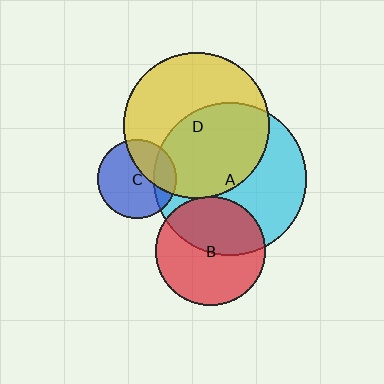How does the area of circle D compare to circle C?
Approximately 3.4 times.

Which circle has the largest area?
Circle A (cyan).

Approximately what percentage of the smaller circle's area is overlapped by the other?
Approximately 45%.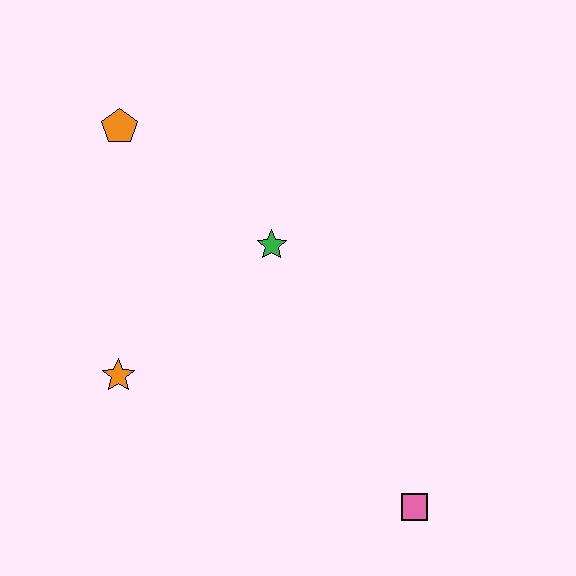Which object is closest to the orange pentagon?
The green star is closest to the orange pentagon.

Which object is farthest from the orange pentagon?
The pink square is farthest from the orange pentagon.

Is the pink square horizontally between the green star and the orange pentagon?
No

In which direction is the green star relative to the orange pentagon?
The green star is to the right of the orange pentagon.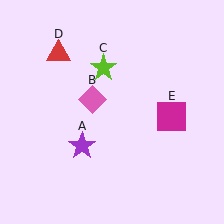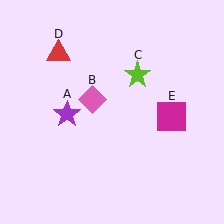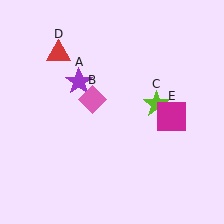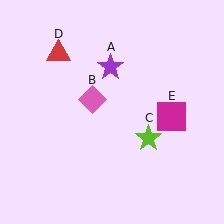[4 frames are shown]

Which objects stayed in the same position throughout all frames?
Pink diamond (object B) and red triangle (object D) and magenta square (object E) remained stationary.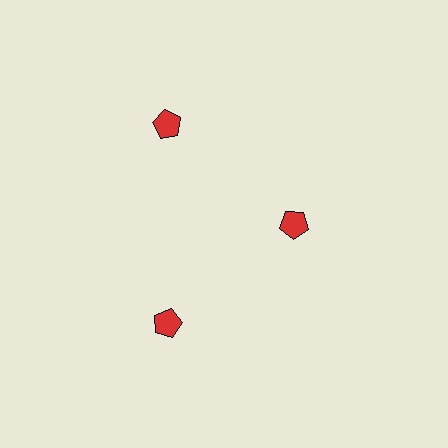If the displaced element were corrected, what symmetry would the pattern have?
It would have 3-fold rotational symmetry — the pattern would map onto itself every 120 degrees.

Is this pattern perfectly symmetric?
No. The 3 red pentagons are arranged in a ring, but one element near the 3 o'clock position is pulled inward toward the center, breaking the 3-fold rotational symmetry.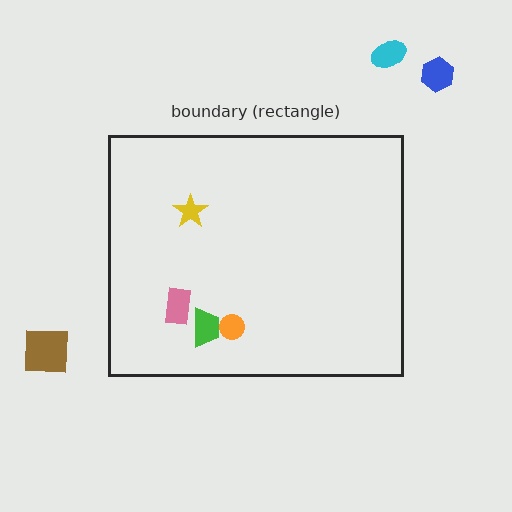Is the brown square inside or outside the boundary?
Outside.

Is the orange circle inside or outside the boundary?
Inside.